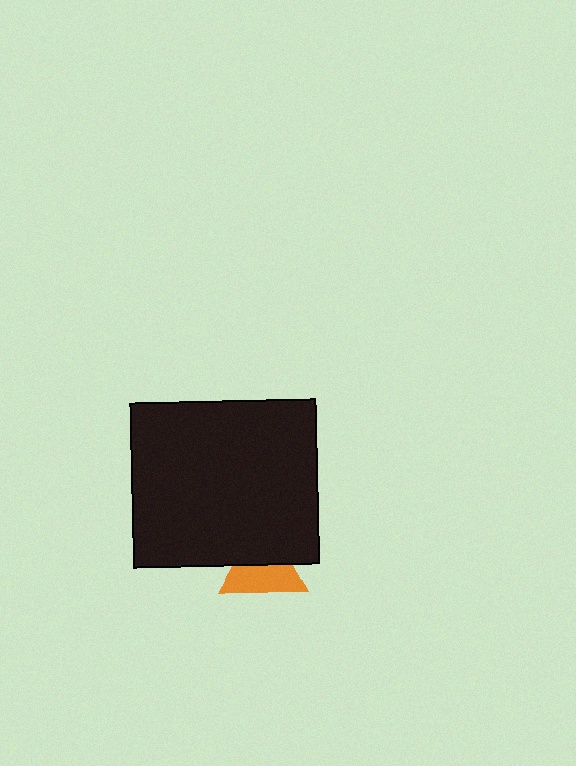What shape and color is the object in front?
The object in front is a black rectangle.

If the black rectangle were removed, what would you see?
You would see the complete orange triangle.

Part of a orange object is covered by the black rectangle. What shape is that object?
It is a triangle.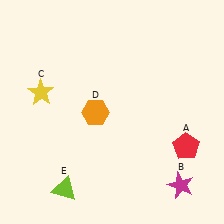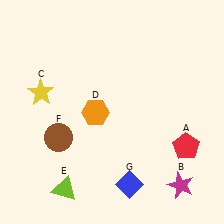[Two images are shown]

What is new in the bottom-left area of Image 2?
A brown circle (F) was added in the bottom-left area of Image 2.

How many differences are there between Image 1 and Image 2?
There are 2 differences between the two images.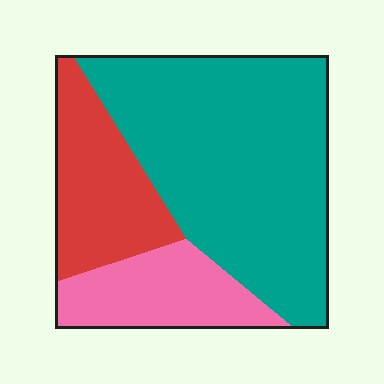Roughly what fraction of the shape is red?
Red takes up about one fifth (1/5) of the shape.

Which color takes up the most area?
Teal, at roughly 60%.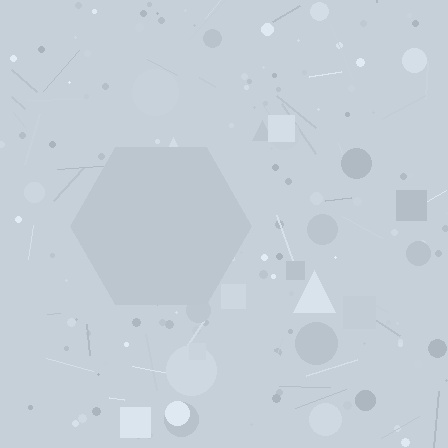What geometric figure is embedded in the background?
A hexagon is embedded in the background.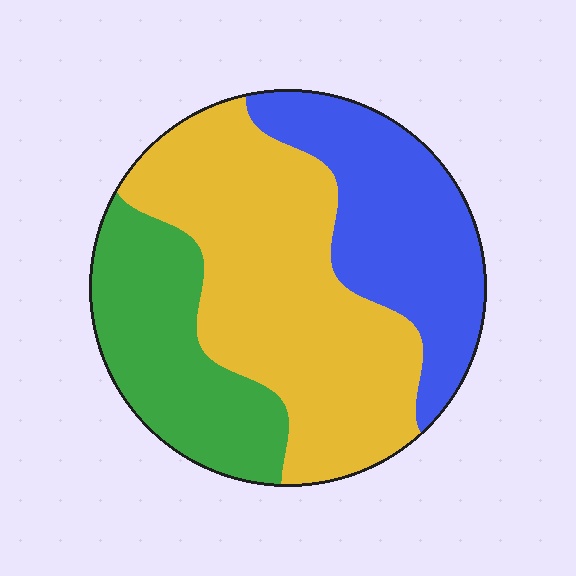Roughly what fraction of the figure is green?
Green covers roughly 25% of the figure.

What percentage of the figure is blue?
Blue covers about 30% of the figure.